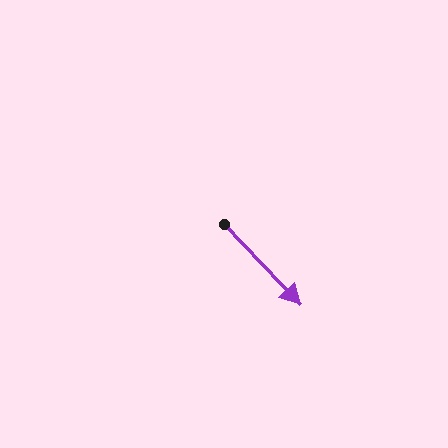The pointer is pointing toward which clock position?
Roughly 5 o'clock.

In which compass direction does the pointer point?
Southeast.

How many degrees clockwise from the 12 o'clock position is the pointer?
Approximately 137 degrees.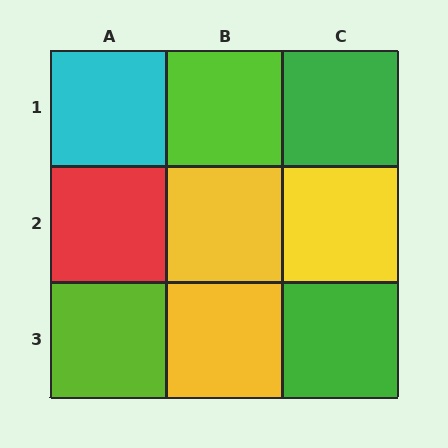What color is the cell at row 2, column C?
Yellow.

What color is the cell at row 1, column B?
Lime.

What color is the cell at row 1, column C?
Green.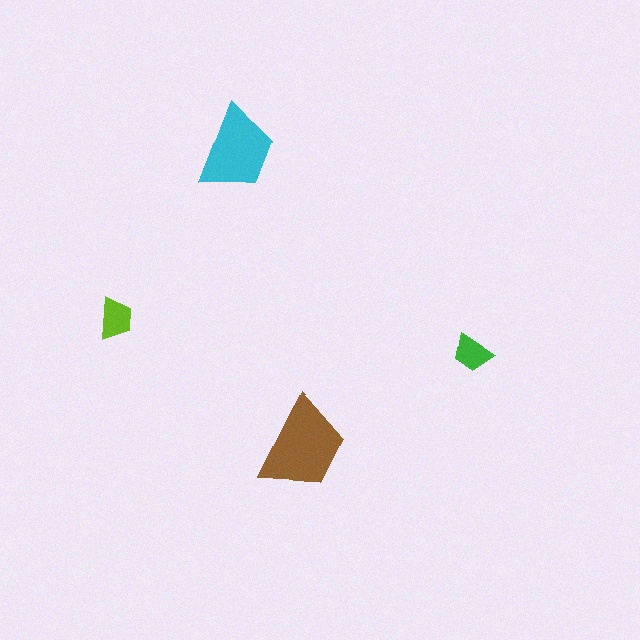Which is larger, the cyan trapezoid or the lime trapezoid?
The cyan one.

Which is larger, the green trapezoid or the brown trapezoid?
The brown one.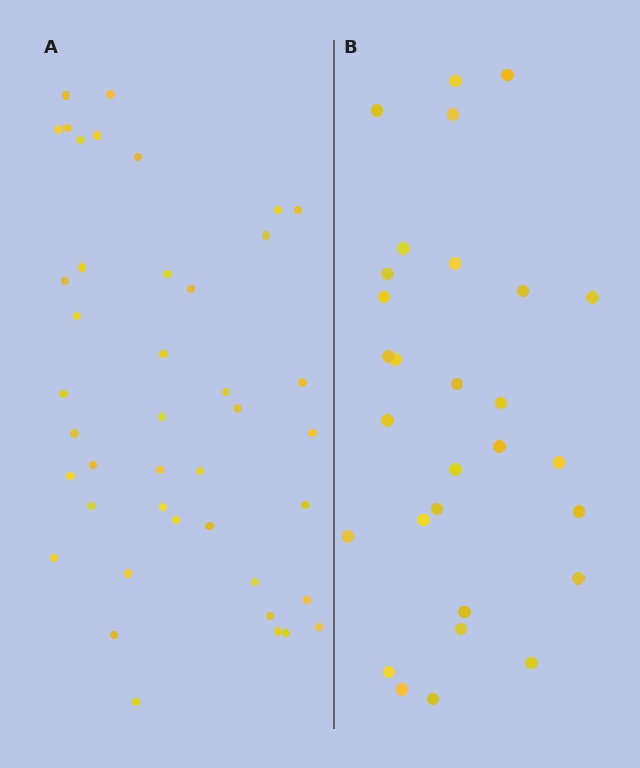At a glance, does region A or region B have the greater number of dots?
Region A (the left region) has more dots.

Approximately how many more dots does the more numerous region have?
Region A has approximately 15 more dots than region B.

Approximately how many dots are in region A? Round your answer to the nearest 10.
About 40 dots. (The exact count is 42, which rounds to 40.)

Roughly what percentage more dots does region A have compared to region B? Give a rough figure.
About 45% more.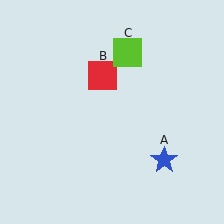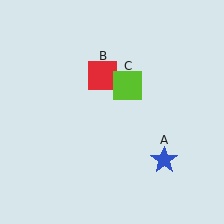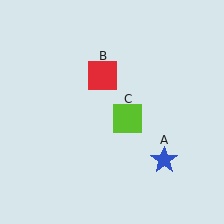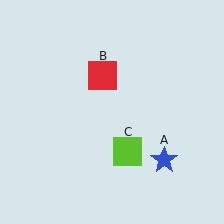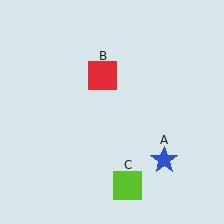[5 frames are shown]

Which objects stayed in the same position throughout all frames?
Blue star (object A) and red square (object B) remained stationary.